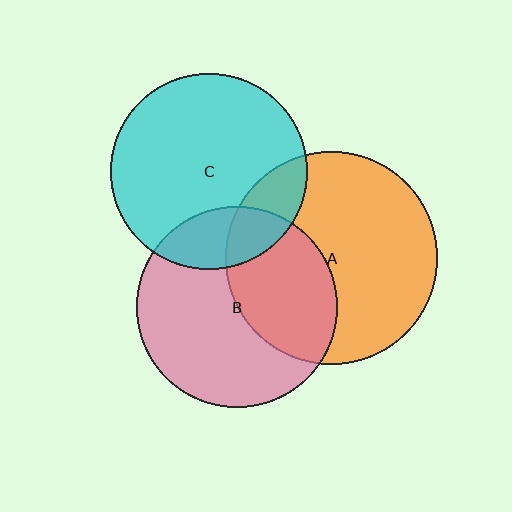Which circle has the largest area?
Circle A (orange).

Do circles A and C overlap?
Yes.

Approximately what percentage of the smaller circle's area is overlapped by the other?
Approximately 15%.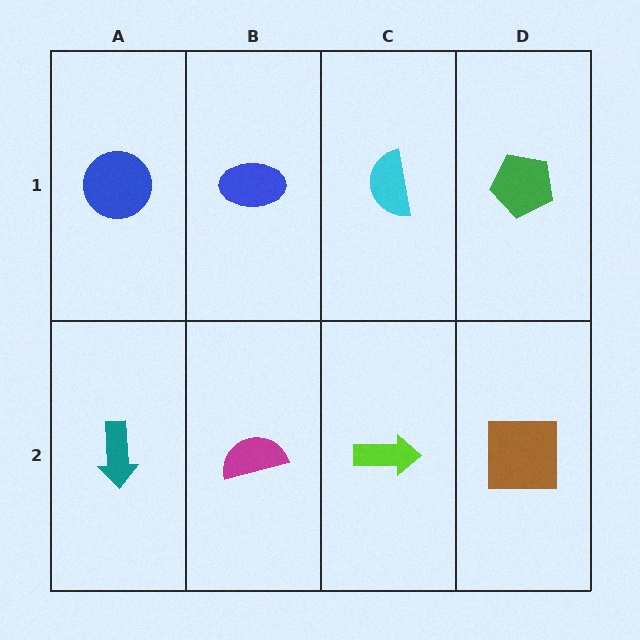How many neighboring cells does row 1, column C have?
3.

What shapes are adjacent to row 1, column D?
A brown square (row 2, column D), a cyan semicircle (row 1, column C).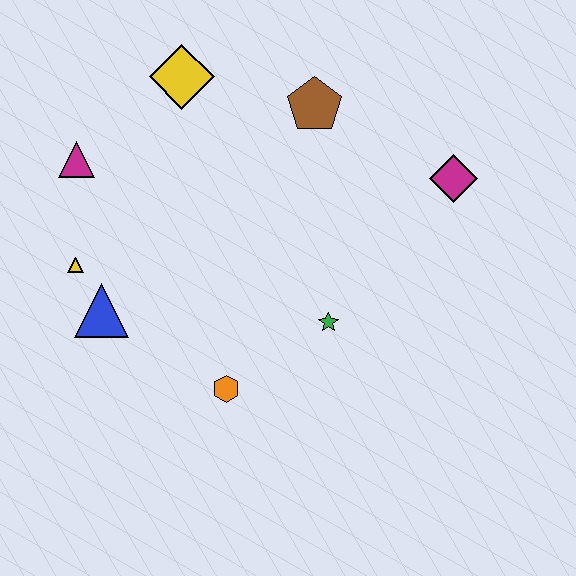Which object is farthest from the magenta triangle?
The magenta diamond is farthest from the magenta triangle.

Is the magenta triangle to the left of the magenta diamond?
Yes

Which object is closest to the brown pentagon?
The yellow diamond is closest to the brown pentagon.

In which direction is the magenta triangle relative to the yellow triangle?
The magenta triangle is above the yellow triangle.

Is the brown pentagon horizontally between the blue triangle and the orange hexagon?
No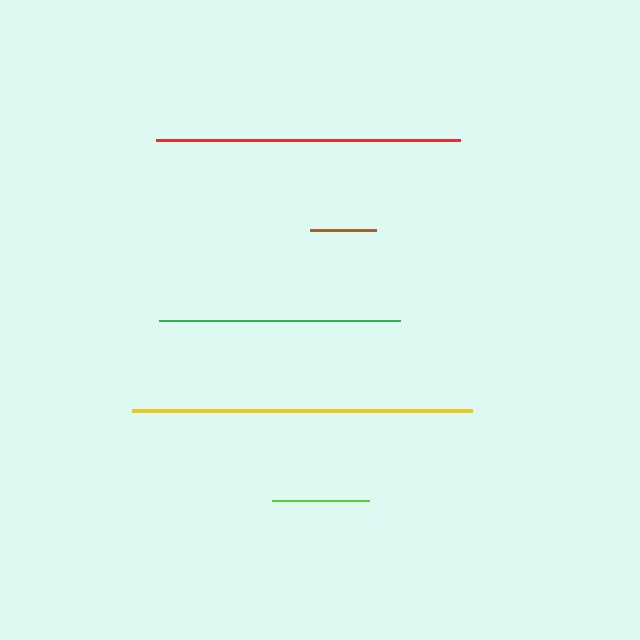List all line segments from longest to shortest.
From longest to shortest: yellow, red, green, lime, brown.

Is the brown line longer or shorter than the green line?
The green line is longer than the brown line.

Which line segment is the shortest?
The brown line is the shortest at approximately 66 pixels.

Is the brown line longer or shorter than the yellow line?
The yellow line is longer than the brown line.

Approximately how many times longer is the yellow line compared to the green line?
The yellow line is approximately 1.4 times the length of the green line.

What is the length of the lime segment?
The lime segment is approximately 97 pixels long.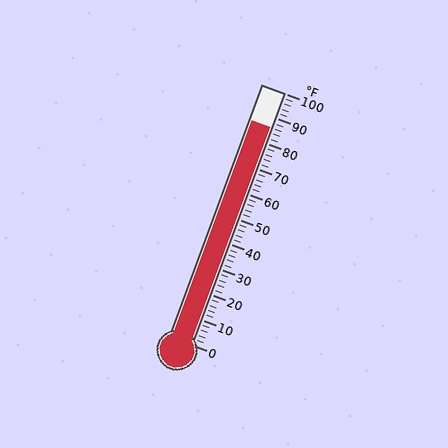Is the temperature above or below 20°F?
The temperature is above 20°F.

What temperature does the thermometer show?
The thermometer shows approximately 86°F.